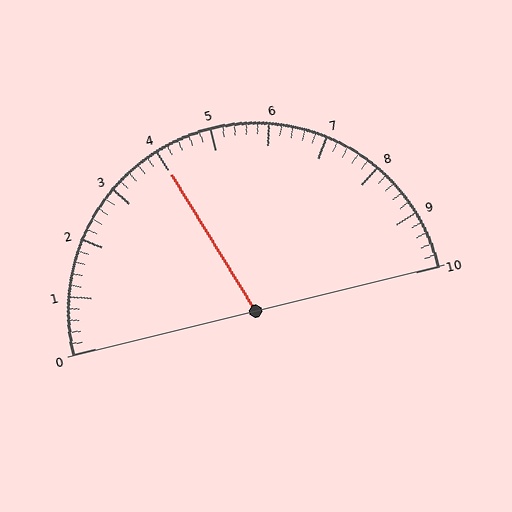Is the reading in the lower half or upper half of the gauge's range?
The reading is in the lower half of the range (0 to 10).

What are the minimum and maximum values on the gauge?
The gauge ranges from 0 to 10.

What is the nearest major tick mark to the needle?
The nearest major tick mark is 4.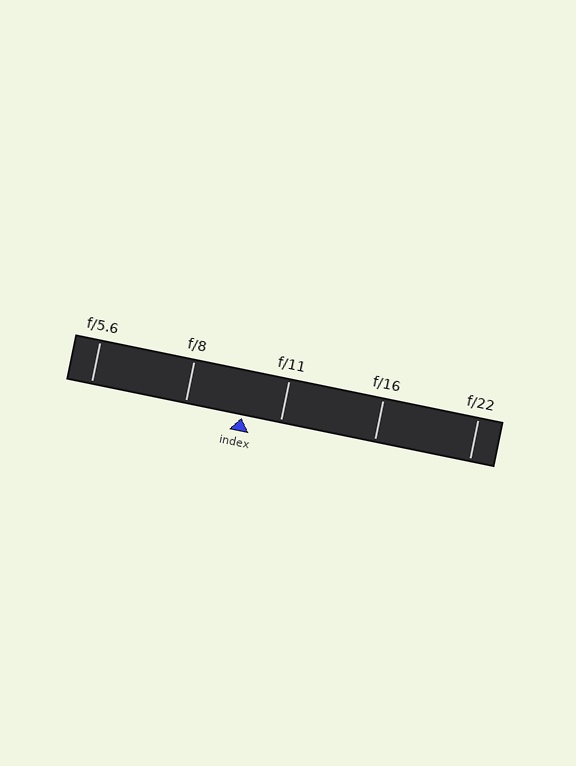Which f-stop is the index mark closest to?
The index mark is closest to f/11.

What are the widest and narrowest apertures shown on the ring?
The widest aperture shown is f/5.6 and the narrowest is f/22.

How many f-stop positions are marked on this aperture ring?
There are 5 f-stop positions marked.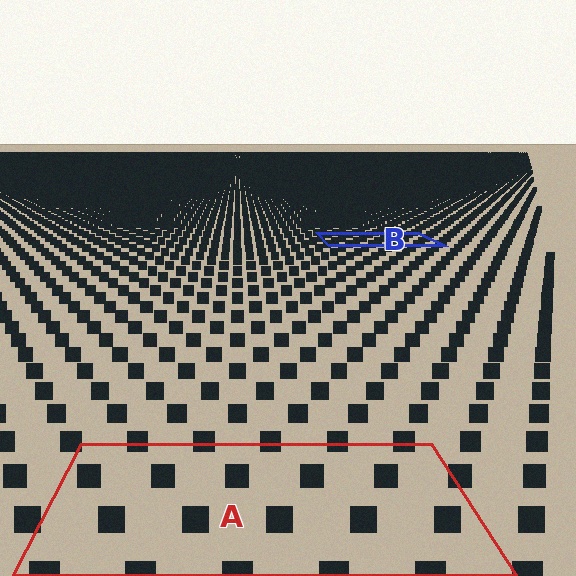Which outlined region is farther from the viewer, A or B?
Region B is farther from the viewer — the texture elements inside it appear smaller and more densely packed.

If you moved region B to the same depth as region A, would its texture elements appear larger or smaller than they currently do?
They would appear larger. At a closer depth, the same texture elements are projected at a bigger on-screen size.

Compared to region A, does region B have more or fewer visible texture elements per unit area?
Region B has more texture elements per unit area — they are packed more densely because it is farther away.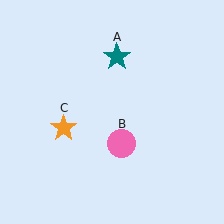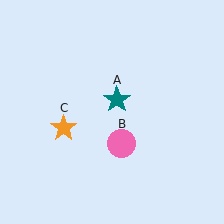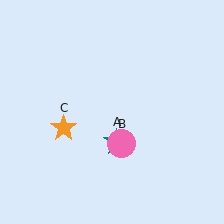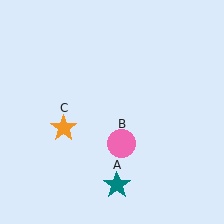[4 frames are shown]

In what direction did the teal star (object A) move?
The teal star (object A) moved down.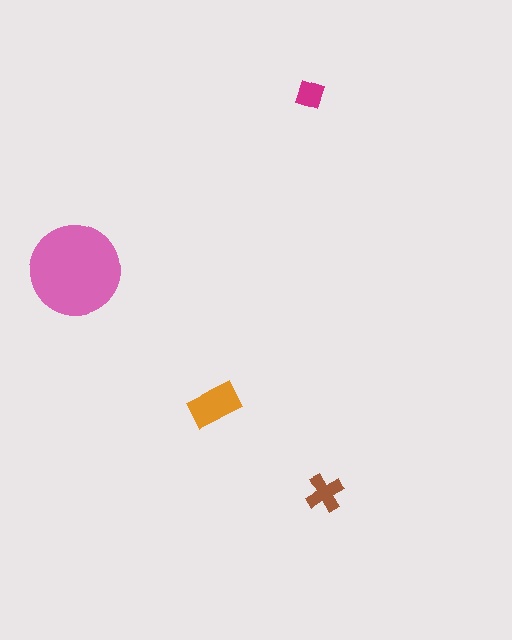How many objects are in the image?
There are 4 objects in the image.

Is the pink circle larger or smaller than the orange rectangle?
Larger.